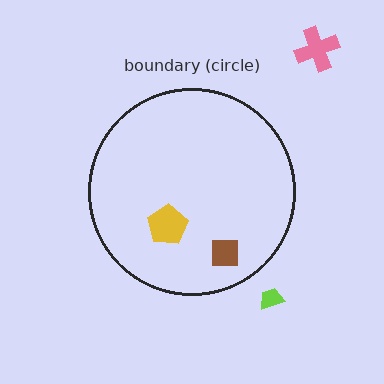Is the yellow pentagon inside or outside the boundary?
Inside.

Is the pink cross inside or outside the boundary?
Outside.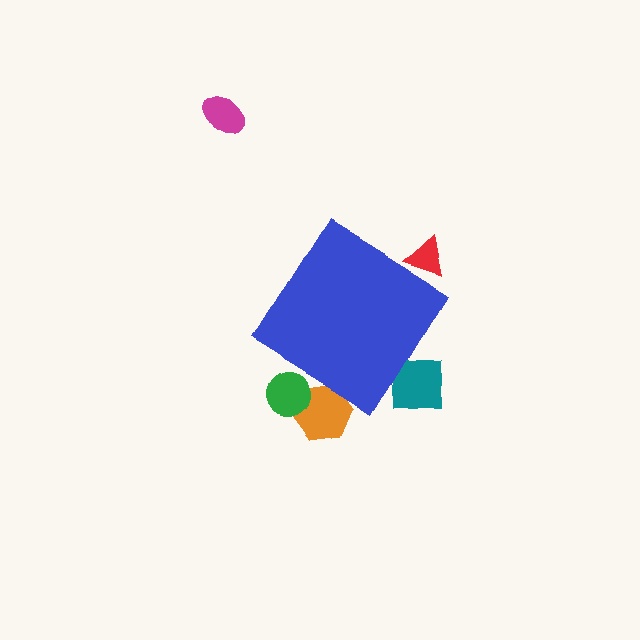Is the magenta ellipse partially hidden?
No, the magenta ellipse is fully visible.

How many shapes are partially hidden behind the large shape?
4 shapes are partially hidden.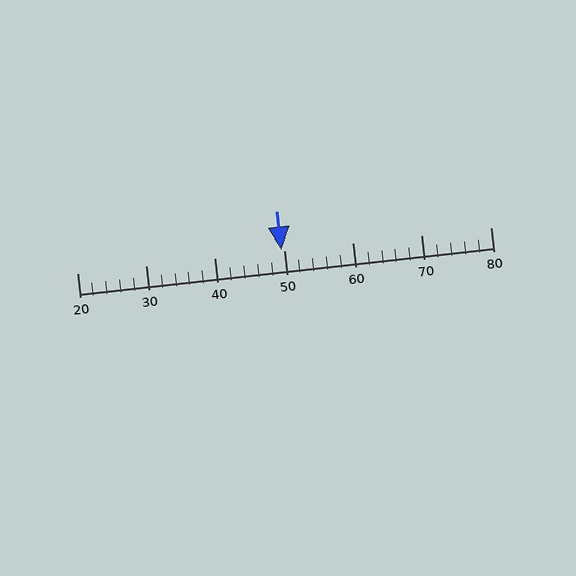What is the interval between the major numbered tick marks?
The major tick marks are spaced 10 units apart.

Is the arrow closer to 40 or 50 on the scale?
The arrow is closer to 50.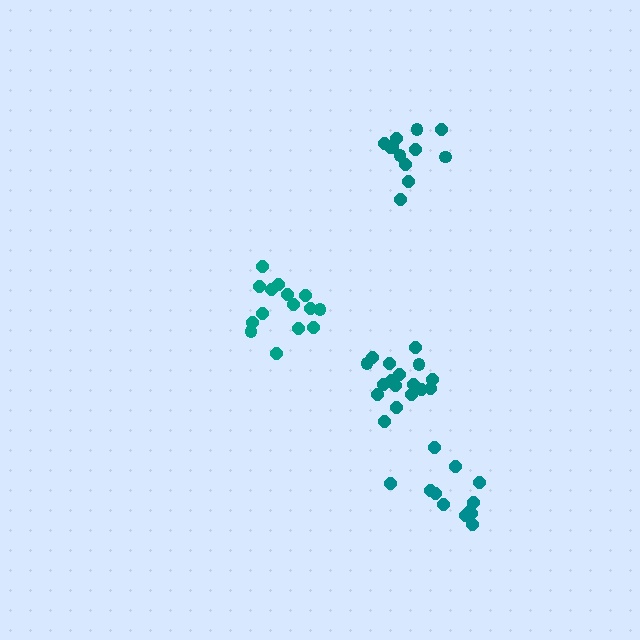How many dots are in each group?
Group 1: 12 dots, Group 2: 17 dots, Group 3: 12 dots, Group 4: 15 dots (56 total).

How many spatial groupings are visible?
There are 4 spatial groupings.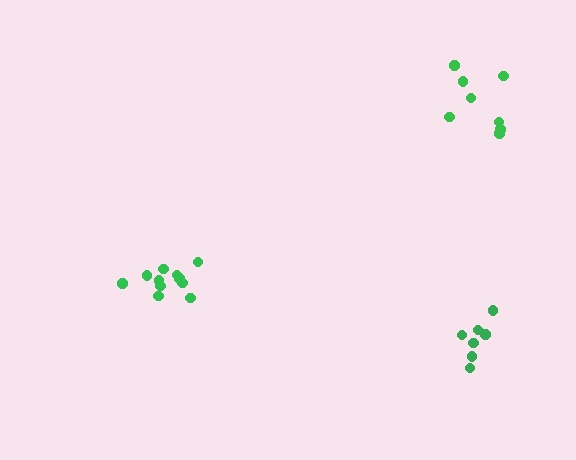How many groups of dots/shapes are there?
There are 3 groups.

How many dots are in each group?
Group 1: 11 dots, Group 2: 7 dots, Group 3: 8 dots (26 total).